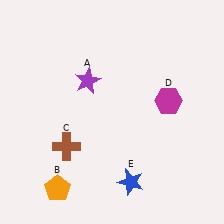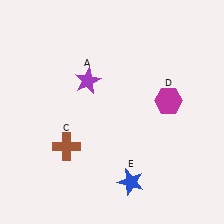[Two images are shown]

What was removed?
The orange pentagon (B) was removed in Image 2.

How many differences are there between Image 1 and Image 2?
There is 1 difference between the two images.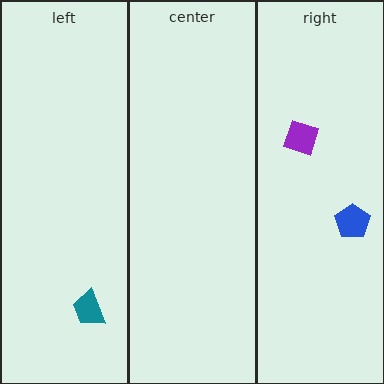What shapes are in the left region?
The teal trapezoid.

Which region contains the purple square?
The right region.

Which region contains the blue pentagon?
The right region.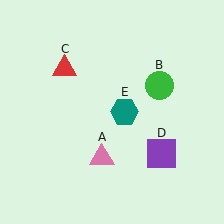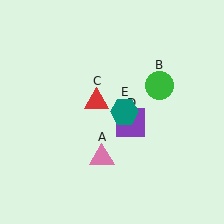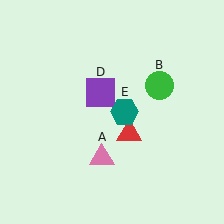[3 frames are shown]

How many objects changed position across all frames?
2 objects changed position: red triangle (object C), purple square (object D).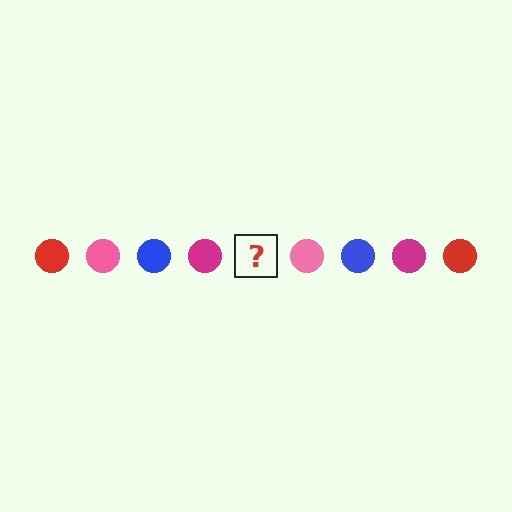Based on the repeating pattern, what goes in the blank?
The blank should be a red circle.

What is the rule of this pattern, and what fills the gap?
The rule is that the pattern cycles through red, pink, blue, magenta circles. The gap should be filled with a red circle.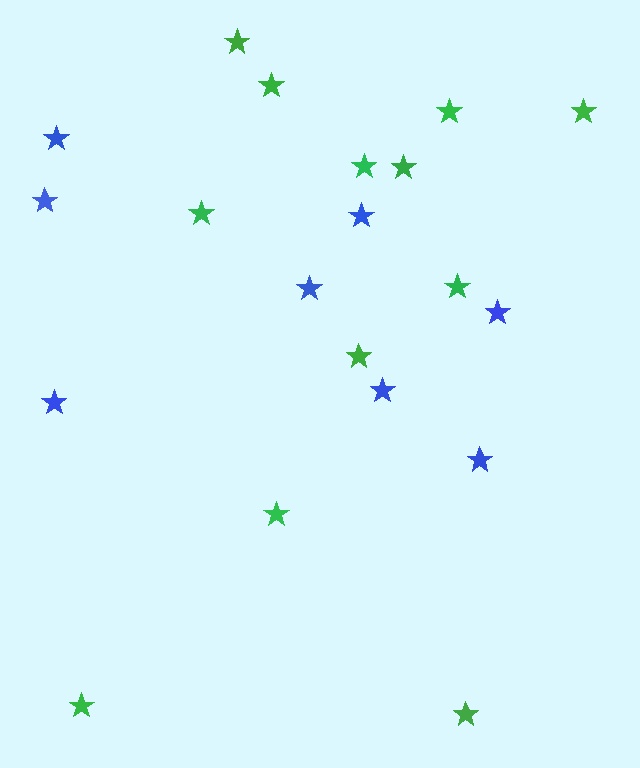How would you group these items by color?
There are 2 groups: one group of green stars (12) and one group of blue stars (8).